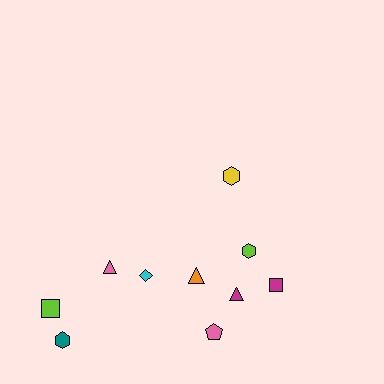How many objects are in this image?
There are 10 objects.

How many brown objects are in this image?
There are no brown objects.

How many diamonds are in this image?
There is 1 diamond.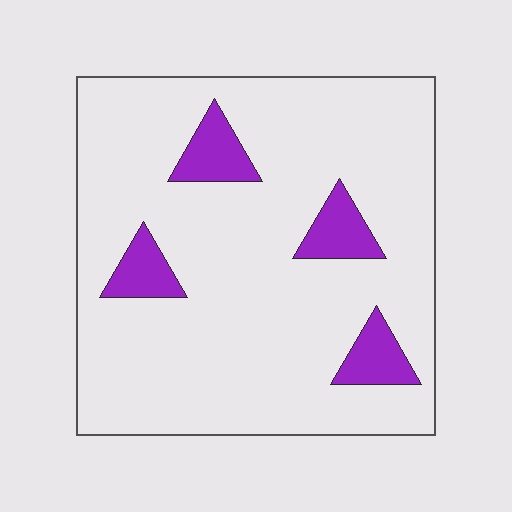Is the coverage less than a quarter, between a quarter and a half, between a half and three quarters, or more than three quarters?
Less than a quarter.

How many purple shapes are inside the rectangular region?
4.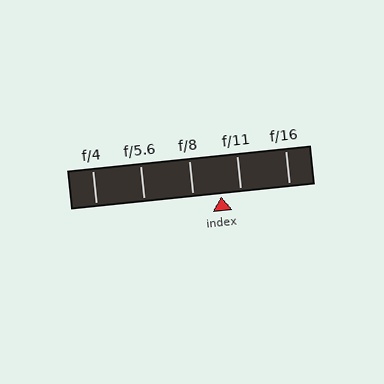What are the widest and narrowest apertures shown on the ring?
The widest aperture shown is f/4 and the narrowest is f/16.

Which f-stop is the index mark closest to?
The index mark is closest to f/11.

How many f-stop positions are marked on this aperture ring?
There are 5 f-stop positions marked.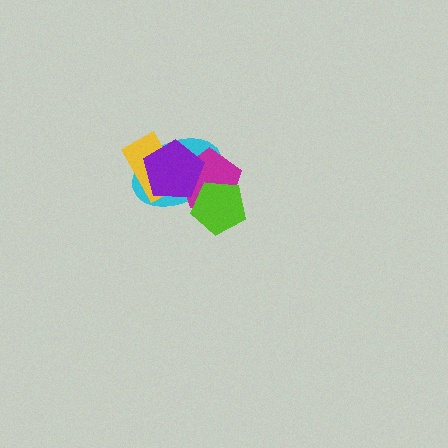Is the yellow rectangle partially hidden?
Yes, it is partially covered by another shape.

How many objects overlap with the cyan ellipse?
4 objects overlap with the cyan ellipse.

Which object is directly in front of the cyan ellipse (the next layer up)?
The magenta pentagon is directly in front of the cyan ellipse.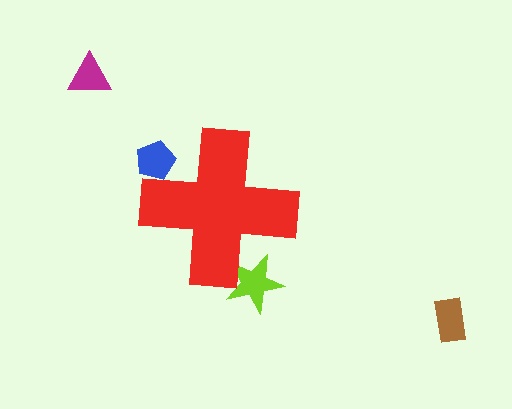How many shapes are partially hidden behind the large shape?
2 shapes are partially hidden.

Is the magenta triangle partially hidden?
No, the magenta triangle is fully visible.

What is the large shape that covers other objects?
A red cross.